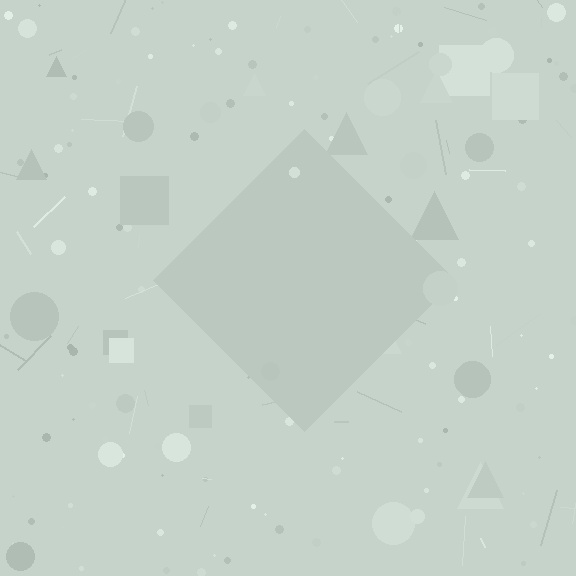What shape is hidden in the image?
A diamond is hidden in the image.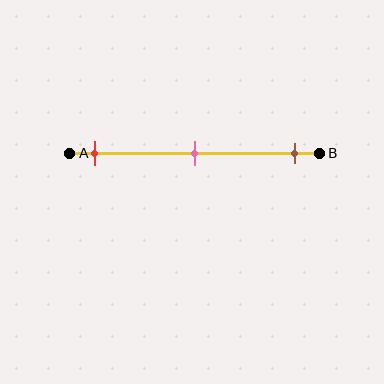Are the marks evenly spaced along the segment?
Yes, the marks are approximately evenly spaced.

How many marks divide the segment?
There are 3 marks dividing the segment.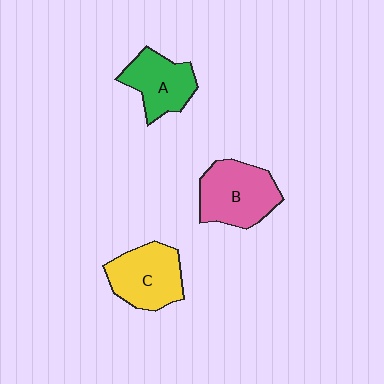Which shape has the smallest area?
Shape A (green).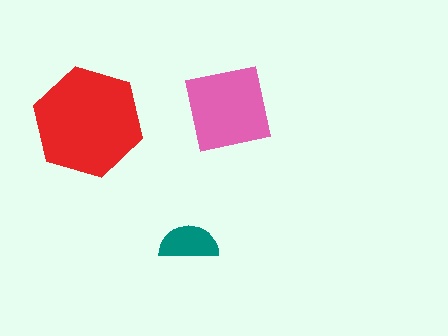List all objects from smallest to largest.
The teal semicircle, the pink square, the red hexagon.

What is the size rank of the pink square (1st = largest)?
2nd.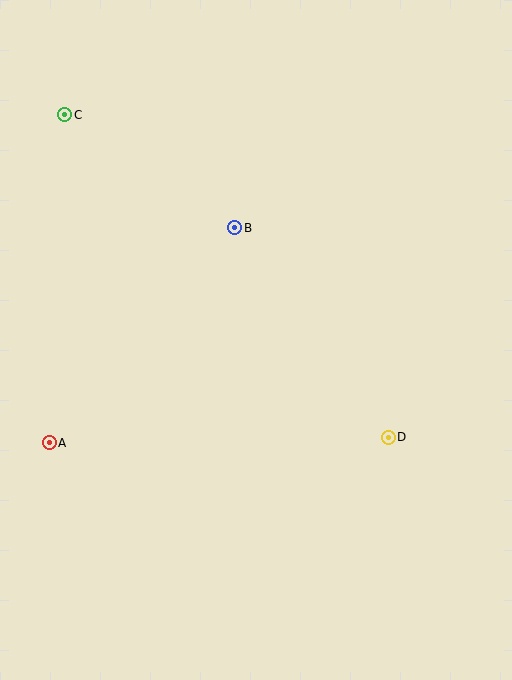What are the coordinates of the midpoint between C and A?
The midpoint between C and A is at (57, 279).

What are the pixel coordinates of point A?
Point A is at (49, 443).